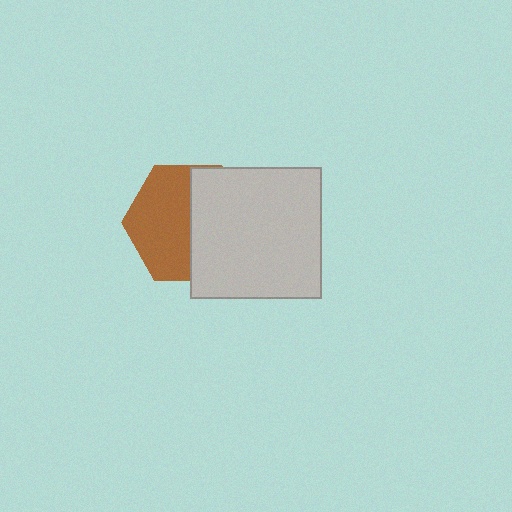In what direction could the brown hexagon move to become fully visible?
The brown hexagon could move left. That would shift it out from behind the light gray square entirely.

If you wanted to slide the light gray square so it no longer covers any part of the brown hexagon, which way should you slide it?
Slide it right — that is the most direct way to separate the two shapes.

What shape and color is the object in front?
The object in front is a light gray square.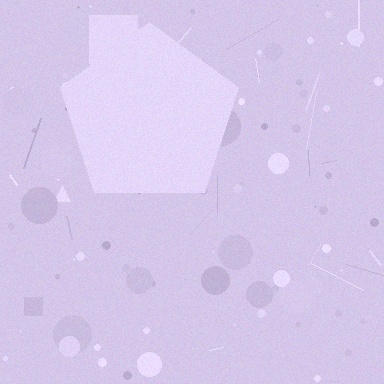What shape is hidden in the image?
A pentagon is hidden in the image.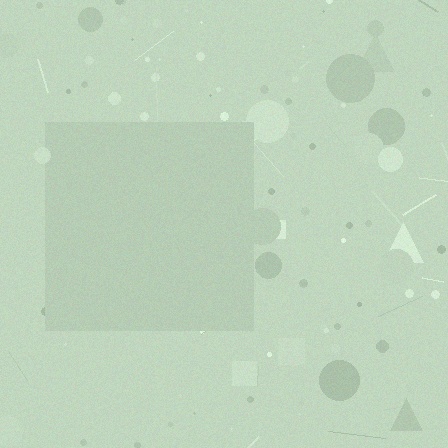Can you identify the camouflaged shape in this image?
The camouflaged shape is a square.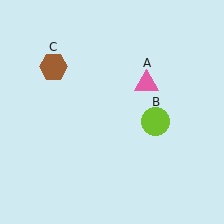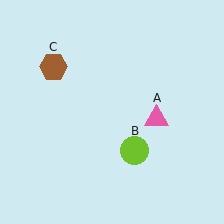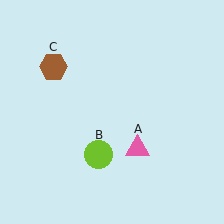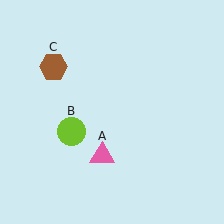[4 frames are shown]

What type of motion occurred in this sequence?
The pink triangle (object A), lime circle (object B) rotated clockwise around the center of the scene.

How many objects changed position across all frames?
2 objects changed position: pink triangle (object A), lime circle (object B).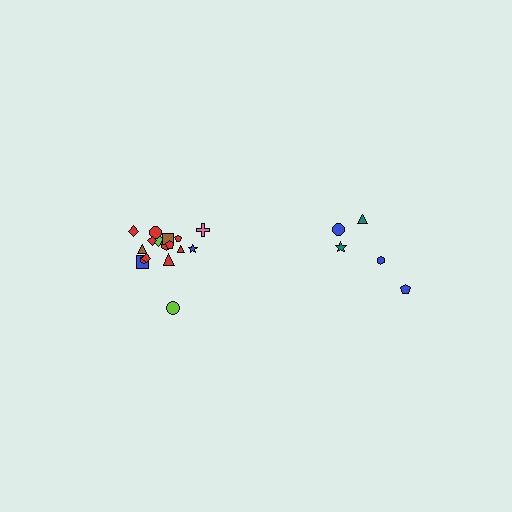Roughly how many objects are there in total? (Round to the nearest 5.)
Roughly 25 objects in total.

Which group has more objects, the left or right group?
The left group.